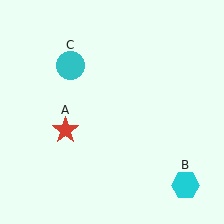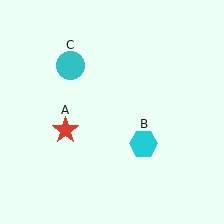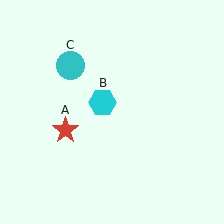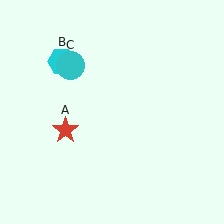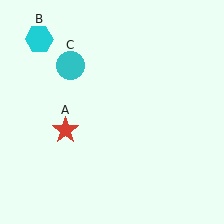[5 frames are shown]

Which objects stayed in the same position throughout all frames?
Red star (object A) and cyan circle (object C) remained stationary.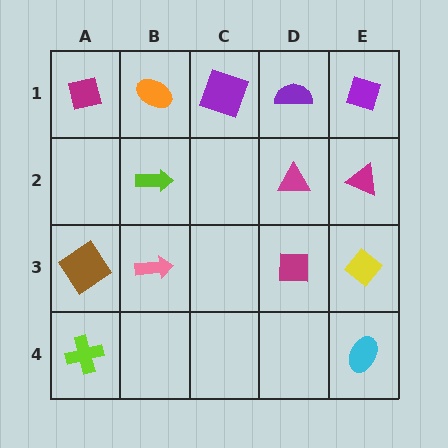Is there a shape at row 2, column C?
No, that cell is empty.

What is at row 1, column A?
A magenta square.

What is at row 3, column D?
A magenta square.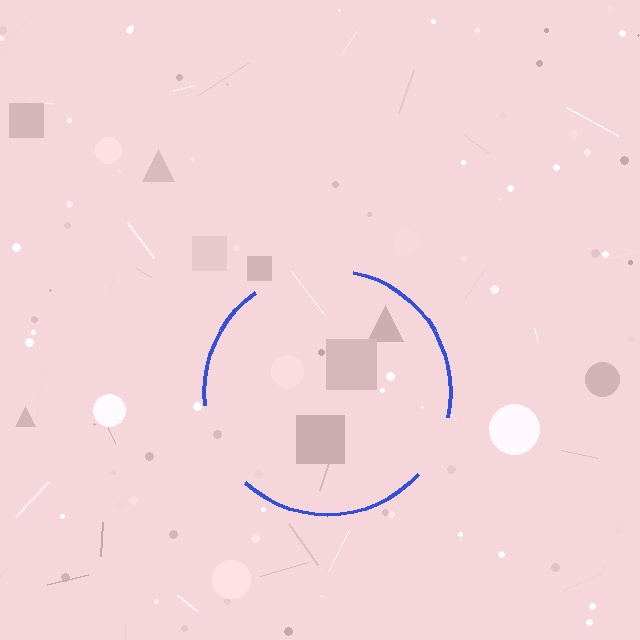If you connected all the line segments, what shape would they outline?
They would outline a circle.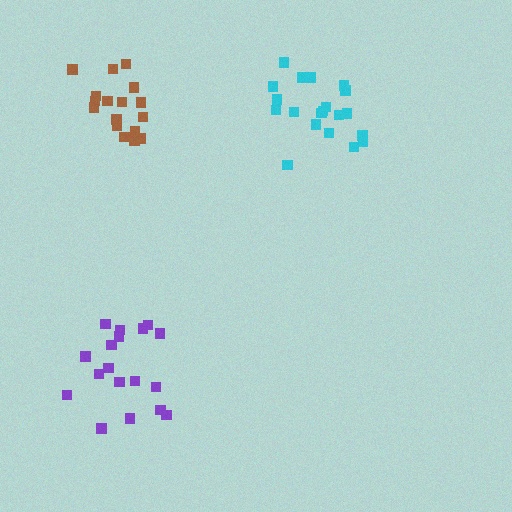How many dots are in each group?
Group 1: 20 dots, Group 2: 18 dots, Group 3: 18 dots (56 total).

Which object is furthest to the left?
The brown cluster is leftmost.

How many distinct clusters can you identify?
There are 3 distinct clusters.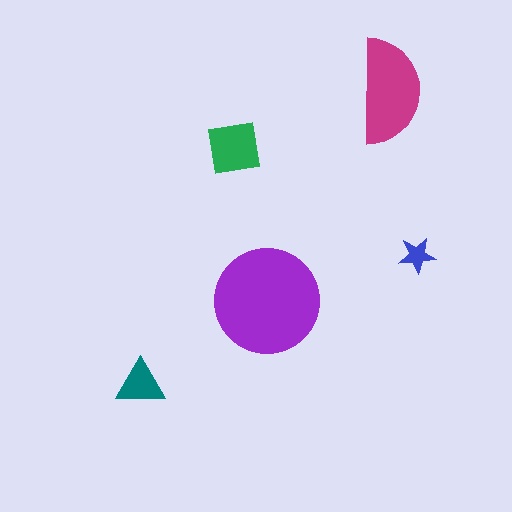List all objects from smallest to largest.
The blue star, the teal triangle, the green square, the magenta semicircle, the purple circle.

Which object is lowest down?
The teal triangle is bottommost.